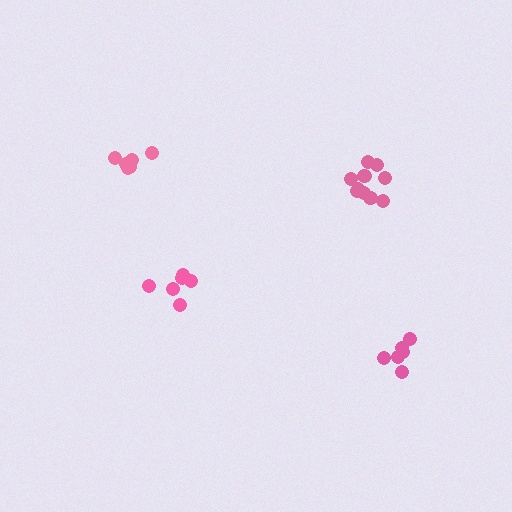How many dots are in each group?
Group 1: 10 dots, Group 2: 6 dots, Group 3: 6 dots, Group 4: 6 dots (28 total).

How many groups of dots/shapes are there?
There are 4 groups.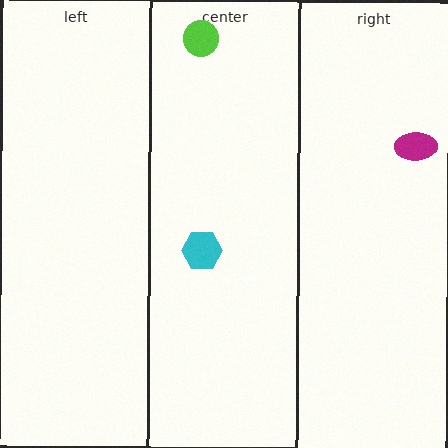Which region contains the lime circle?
The center region.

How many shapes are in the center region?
2.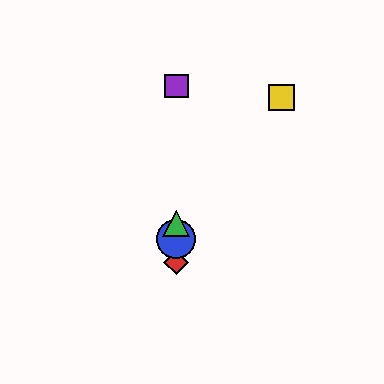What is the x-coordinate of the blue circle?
The blue circle is at x≈176.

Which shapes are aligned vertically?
The red diamond, the blue circle, the green triangle, the purple square are aligned vertically.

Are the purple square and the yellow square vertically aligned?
No, the purple square is at x≈176 and the yellow square is at x≈282.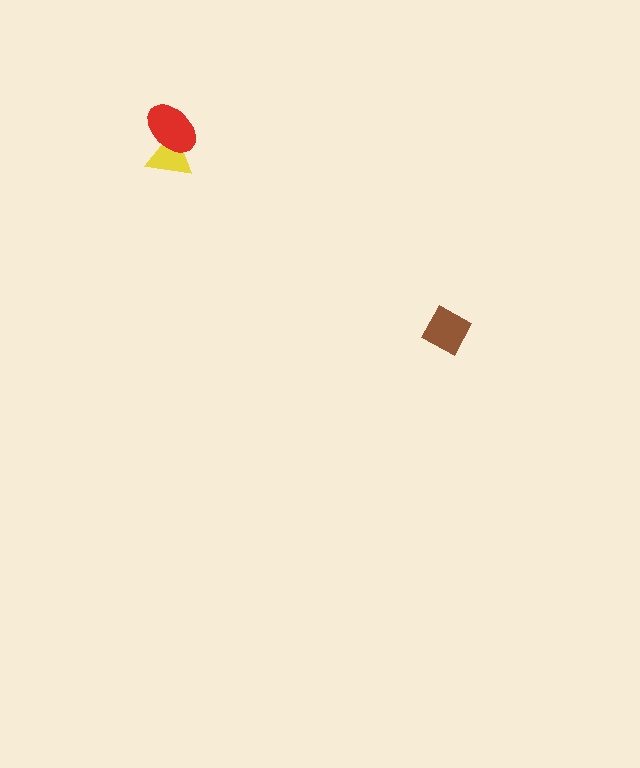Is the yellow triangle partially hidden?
Yes, it is partially covered by another shape.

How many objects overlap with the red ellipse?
1 object overlaps with the red ellipse.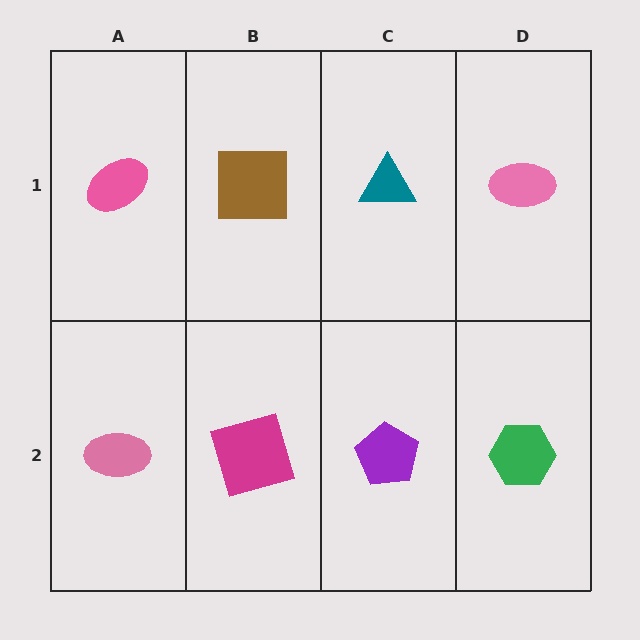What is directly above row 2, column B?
A brown square.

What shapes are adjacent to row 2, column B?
A brown square (row 1, column B), a pink ellipse (row 2, column A), a purple pentagon (row 2, column C).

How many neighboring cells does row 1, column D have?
2.